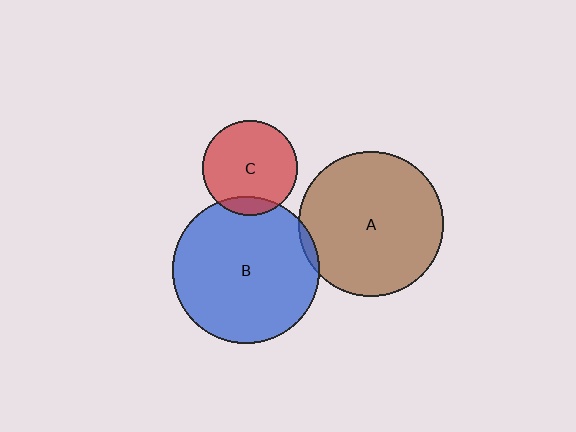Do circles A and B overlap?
Yes.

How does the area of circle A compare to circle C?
Approximately 2.3 times.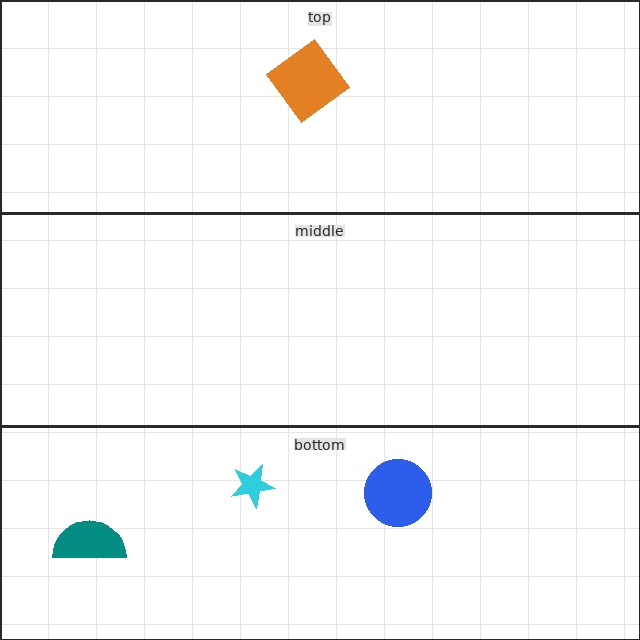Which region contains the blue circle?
The bottom region.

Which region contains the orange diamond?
The top region.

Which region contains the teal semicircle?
The bottom region.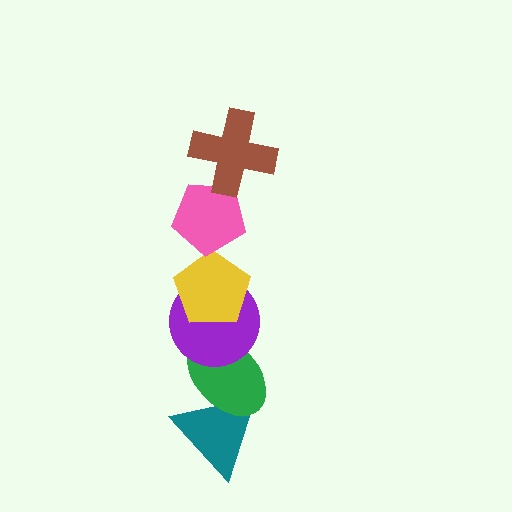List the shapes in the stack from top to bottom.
From top to bottom: the brown cross, the pink pentagon, the yellow pentagon, the purple circle, the green ellipse, the teal triangle.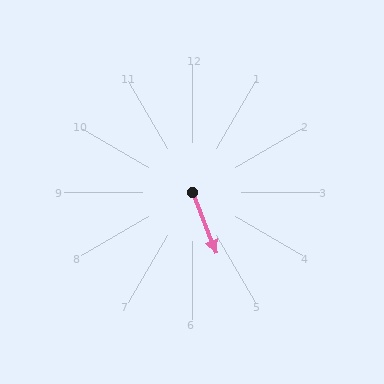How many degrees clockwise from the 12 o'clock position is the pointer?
Approximately 158 degrees.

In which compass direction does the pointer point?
South.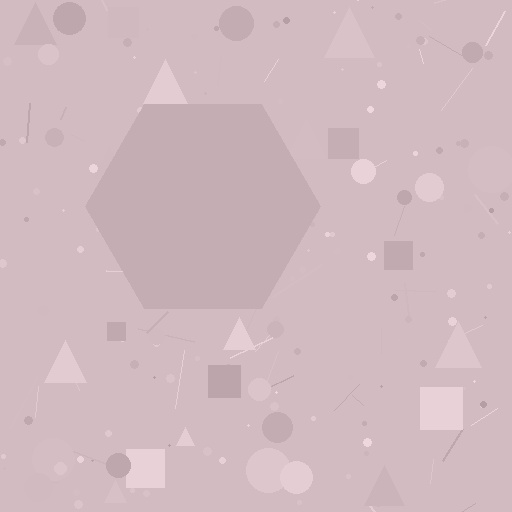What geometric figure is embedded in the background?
A hexagon is embedded in the background.